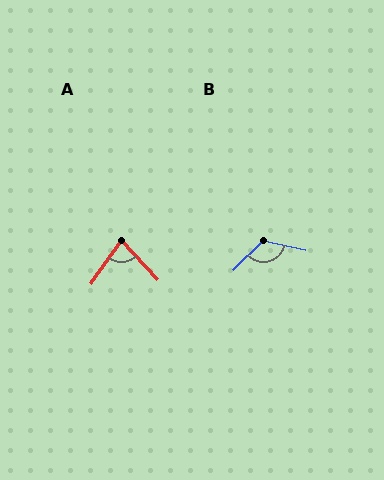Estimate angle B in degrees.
Approximately 122 degrees.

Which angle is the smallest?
A, at approximately 77 degrees.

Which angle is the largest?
B, at approximately 122 degrees.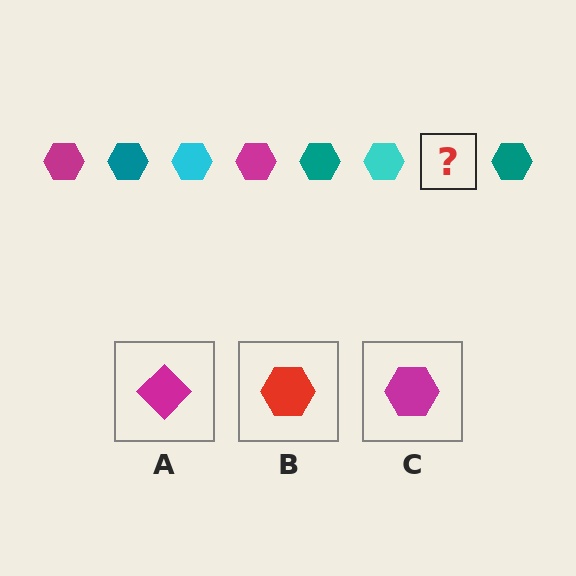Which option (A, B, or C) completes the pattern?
C.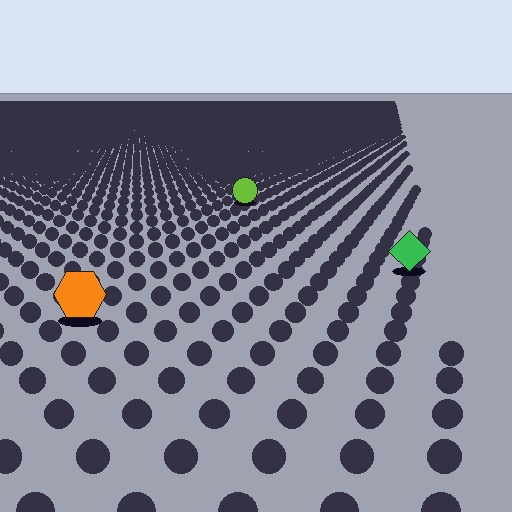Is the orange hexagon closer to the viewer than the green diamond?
Yes. The orange hexagon is closer — you can tell from the texture gradient: the ground texture is coarser near it.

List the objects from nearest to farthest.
From nearest to farthest: the orange hexagon, the green diamond, the lime circle.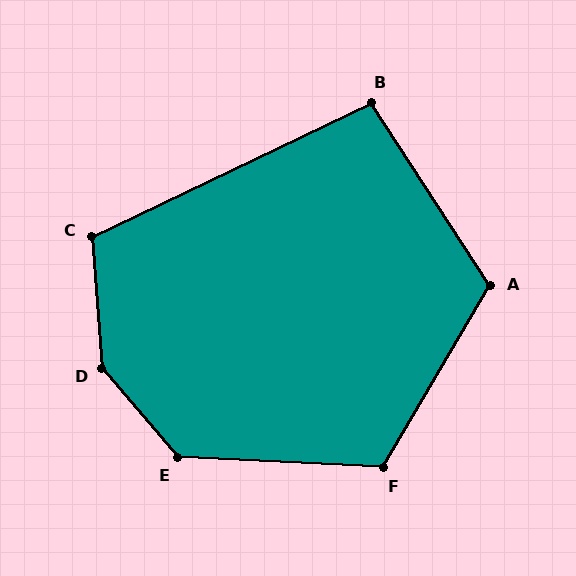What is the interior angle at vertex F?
Approximately 118 degrees (obtuse).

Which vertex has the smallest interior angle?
B, at approximately 98 degrees.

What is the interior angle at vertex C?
Approximately 111 degrees (obtuse).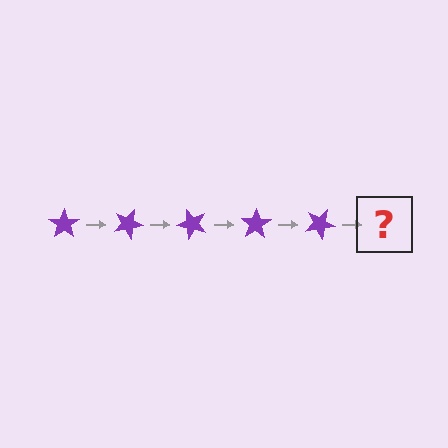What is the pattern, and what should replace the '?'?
The pattern is that the star rotates 25 degrees each step. The '?' should be a purple star rotated 125 degrees.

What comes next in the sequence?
The next element should be a purple star rotated 125 degrees.